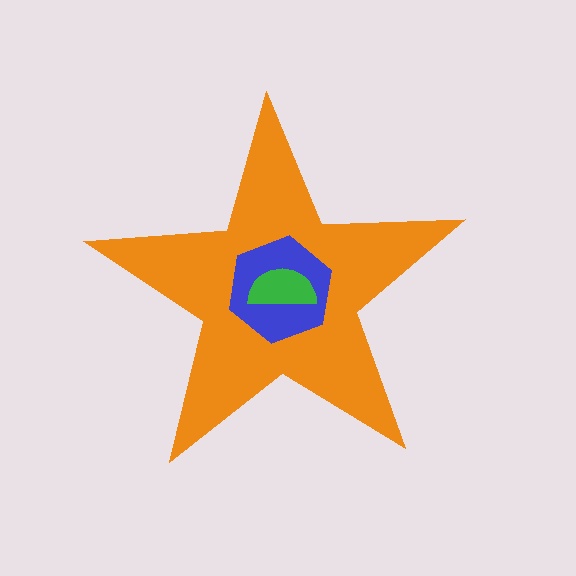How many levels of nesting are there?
3.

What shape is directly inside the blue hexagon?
The green semicircle.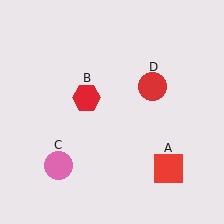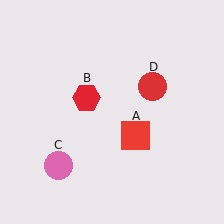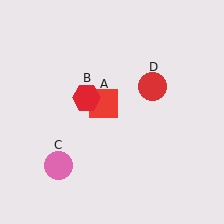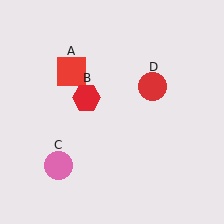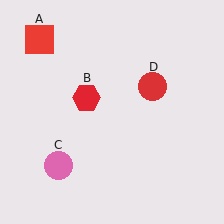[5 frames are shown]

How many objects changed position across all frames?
1 object changed position: red square (object A).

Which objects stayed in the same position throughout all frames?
Red hexagon (object B) and pink circle (object C) and red circle (object D) remained stationary.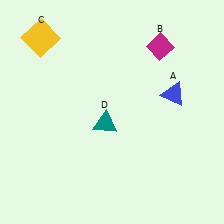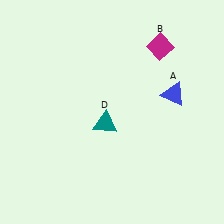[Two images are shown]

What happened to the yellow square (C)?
The yellow square (C) was removed in Image 2. It was in the top-left area of Image 1.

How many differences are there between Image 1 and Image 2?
There is 1 difference between the two images.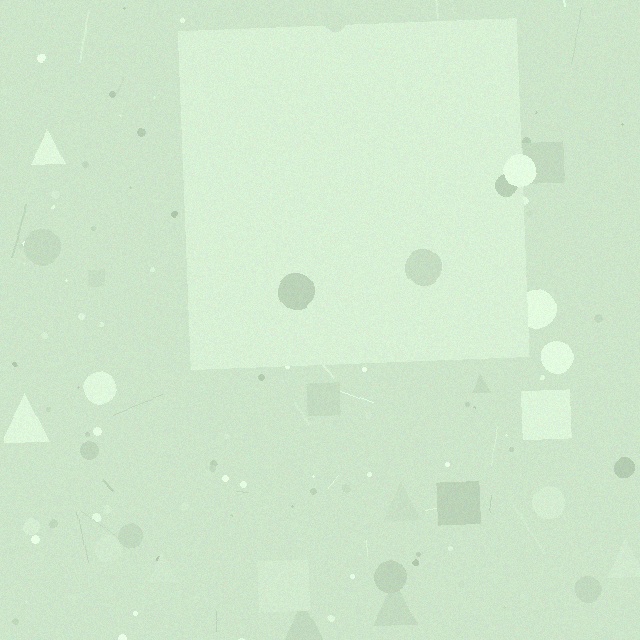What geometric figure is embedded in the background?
A square is embedded in the background.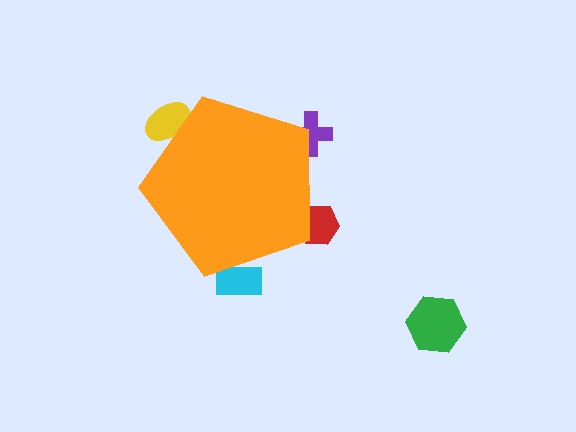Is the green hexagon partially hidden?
No, the green hexagon is fully visible.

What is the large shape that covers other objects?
An orange pentagon.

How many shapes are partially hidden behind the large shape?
4 shapes are partially hidden.